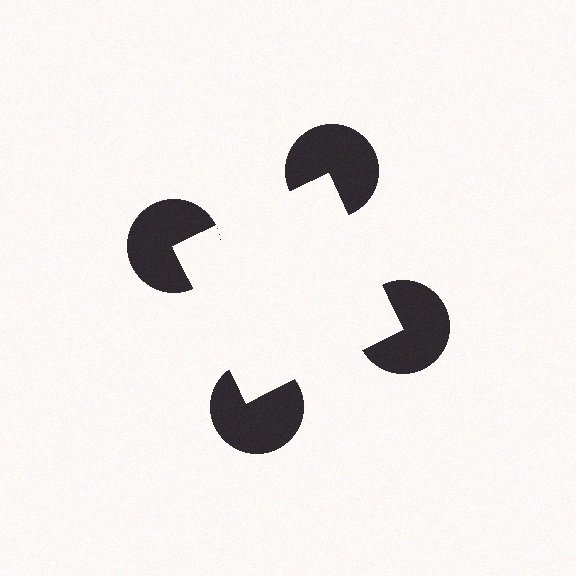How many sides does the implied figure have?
4 sides.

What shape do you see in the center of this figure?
An illusory square — its edges are inferred from the aligned wedge cuts in the pac-man discs, not physically drawn.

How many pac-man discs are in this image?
There are 4 — one at each vertex of the illusory square.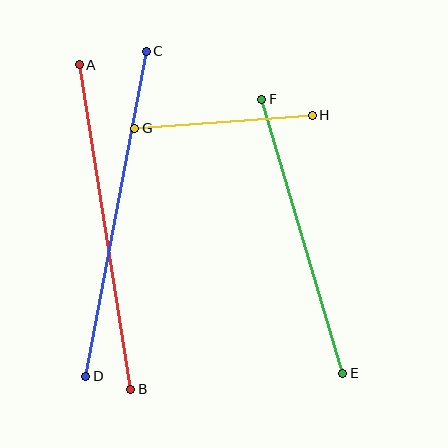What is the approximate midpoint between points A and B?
The midpoint is at approximately (105, 227) pixels.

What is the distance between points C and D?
The distance is approximately 331 pixels.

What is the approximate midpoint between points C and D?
The midpoint is at approximately (116, 214) pixels.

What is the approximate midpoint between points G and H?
The midpoint is at approximately (224, 122) pixels.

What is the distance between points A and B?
The distance is approximately 328 pixels.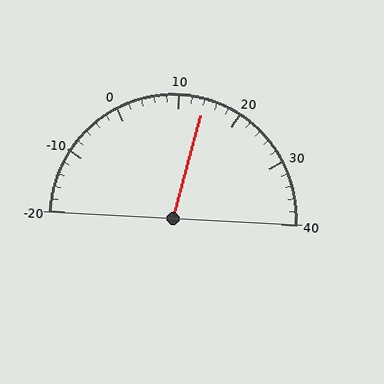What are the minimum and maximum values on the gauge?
The gauge ranges from -20 to 40.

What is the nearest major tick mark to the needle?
The nearest major tick mark is 10.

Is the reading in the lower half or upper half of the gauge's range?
The reading is in the upper half of the range (-20 to 40).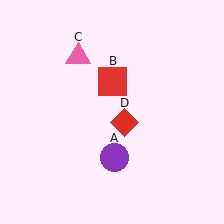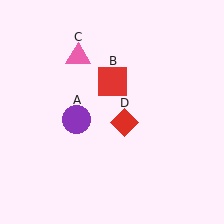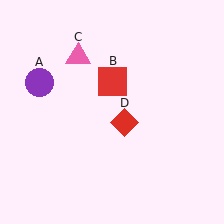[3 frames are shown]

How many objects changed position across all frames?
1 object changed position: purple circle (object A).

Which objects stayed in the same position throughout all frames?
Red square (object B) and pink triangle (object C) and red diamond (object D) remained stationary.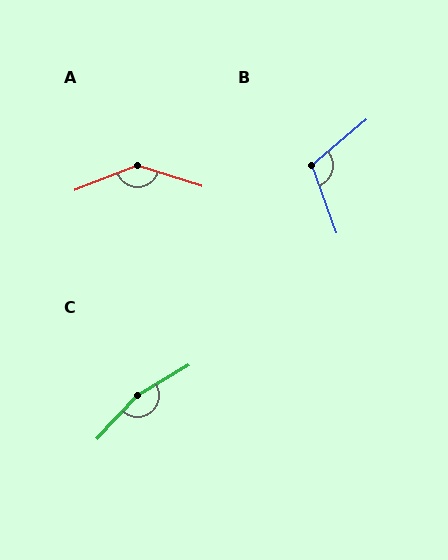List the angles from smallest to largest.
B (110°), A (141°), C (163°).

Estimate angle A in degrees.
Approximately 141 degrees.